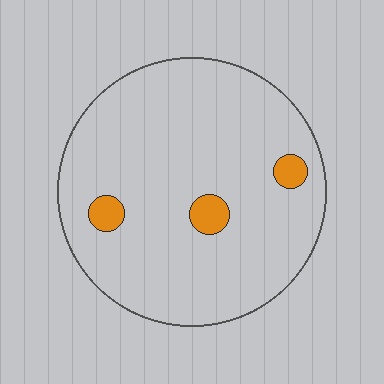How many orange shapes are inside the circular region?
3.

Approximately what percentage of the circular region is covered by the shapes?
Approximately 5%.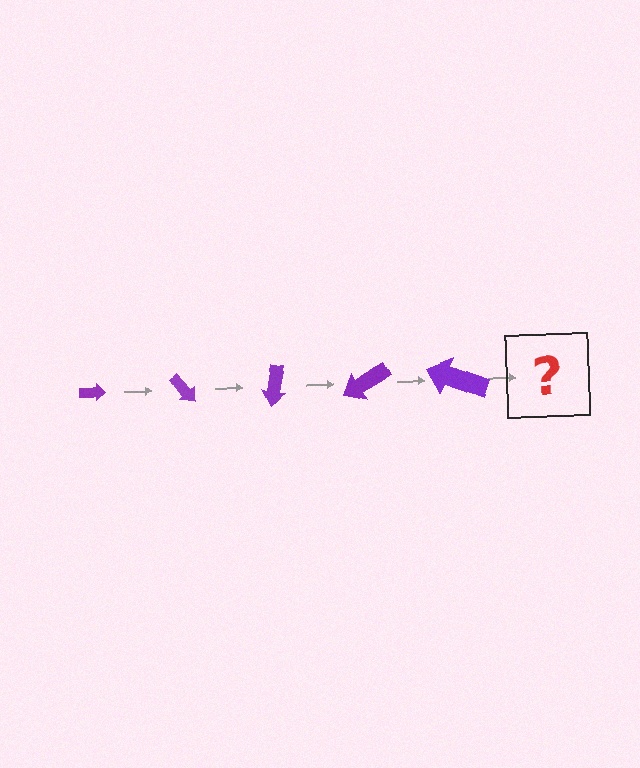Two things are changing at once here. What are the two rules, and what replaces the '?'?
The two rules are that the arrow grows larger each step and it rotates 50 degrees each step. The '?' should be an arrow, larger than the previous one and rotated 250 degrees from the start.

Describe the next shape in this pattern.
It should be an arrow, larger than the previous one and rotated 250 degrees from the start.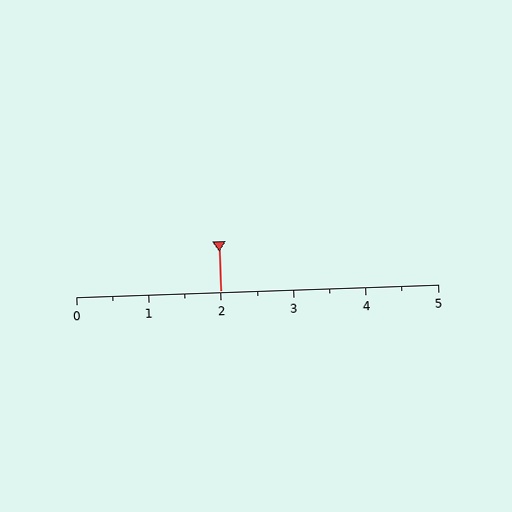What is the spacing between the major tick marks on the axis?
The major ticks are spaced 1 apart.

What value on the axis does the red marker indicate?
The marker indicates approximately 2.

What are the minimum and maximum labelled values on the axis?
The axis runs from 0 to 5.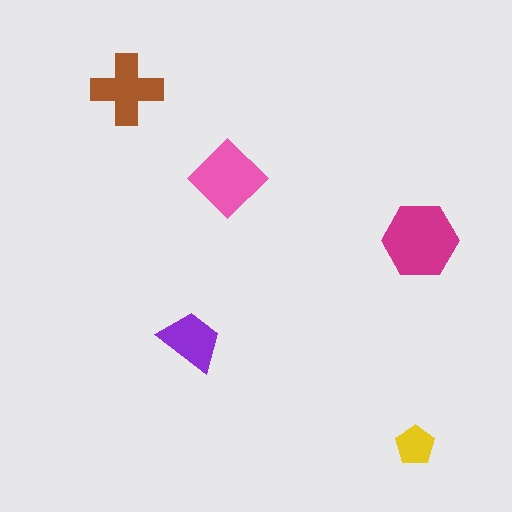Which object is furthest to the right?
The magenta hexagon is rightmost.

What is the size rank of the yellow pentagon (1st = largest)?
5th.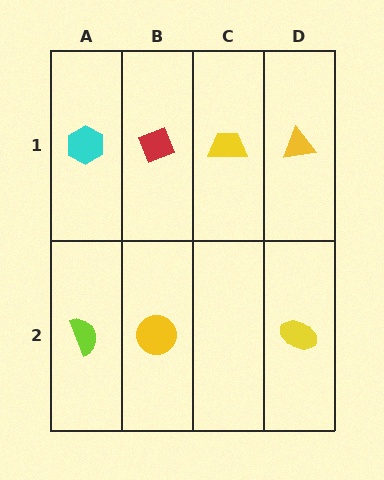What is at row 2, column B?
A yellow circle.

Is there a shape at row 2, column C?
No, that cell is empty.